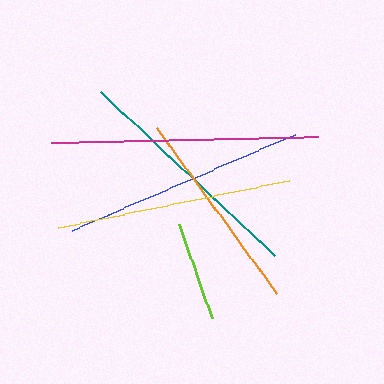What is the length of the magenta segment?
The magenta segment is approximately 267 pixels long.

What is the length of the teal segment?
The teal segment is approximately 239 pixels long.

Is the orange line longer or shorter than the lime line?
The orange line is longer than the lime line.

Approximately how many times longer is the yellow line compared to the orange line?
The yellow line is approximately 1.1 times the length of the orange line.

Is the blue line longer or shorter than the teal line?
The blue line is longer than the teal line.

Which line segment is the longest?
The magenta line is the longest at approximately 267 pixels.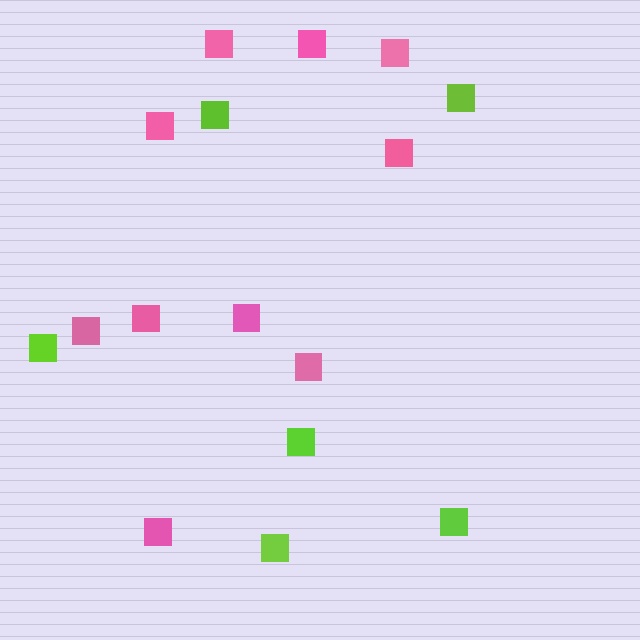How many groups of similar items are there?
There are 2 groups: one group of lime squares (6) and one group of pink squares (10).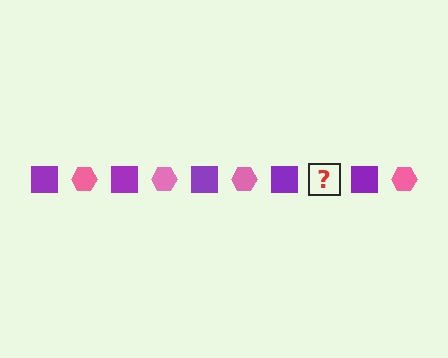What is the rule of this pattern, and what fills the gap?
The rule is that the pattern alternates between purple square and pink hexagon. The gap should be filled with a pink hexagon.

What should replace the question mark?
The question mark should be replaced with a pink hexagon.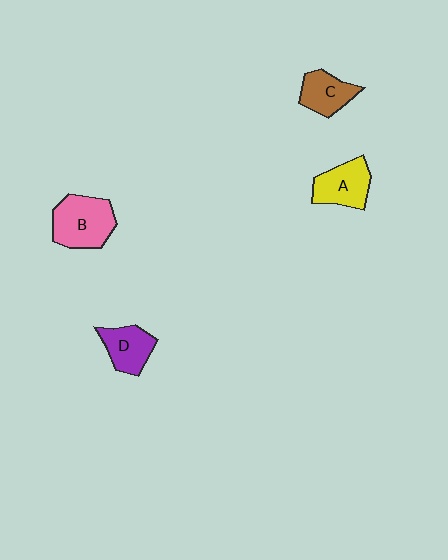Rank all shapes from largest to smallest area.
From largest to smallest: B (pink), A (yellow), D (purple), C (brown).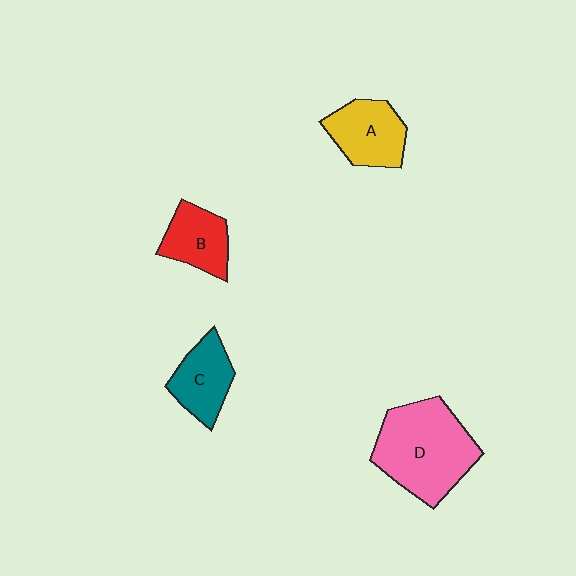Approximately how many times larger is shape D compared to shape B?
Approximately 2.1 times.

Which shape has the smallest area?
Shape B (red).